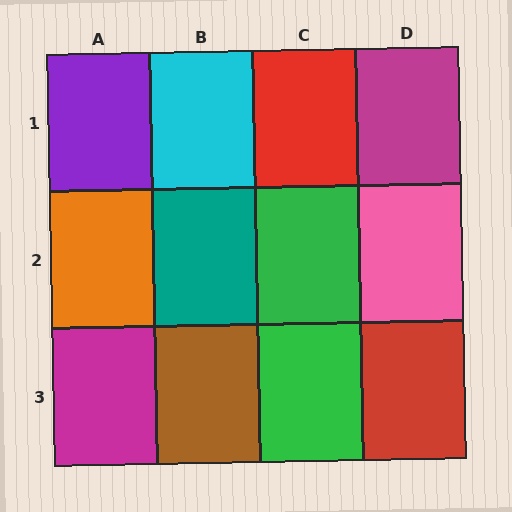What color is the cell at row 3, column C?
Green.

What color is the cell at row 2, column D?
Pink.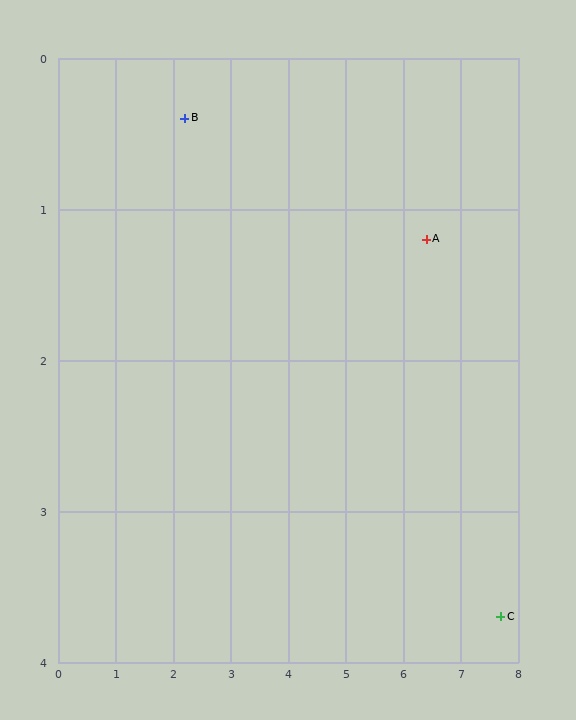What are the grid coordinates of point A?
Point A is at approximately (6.4, 1.2).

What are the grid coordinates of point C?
Point C is at approximately (7.7, 3.7).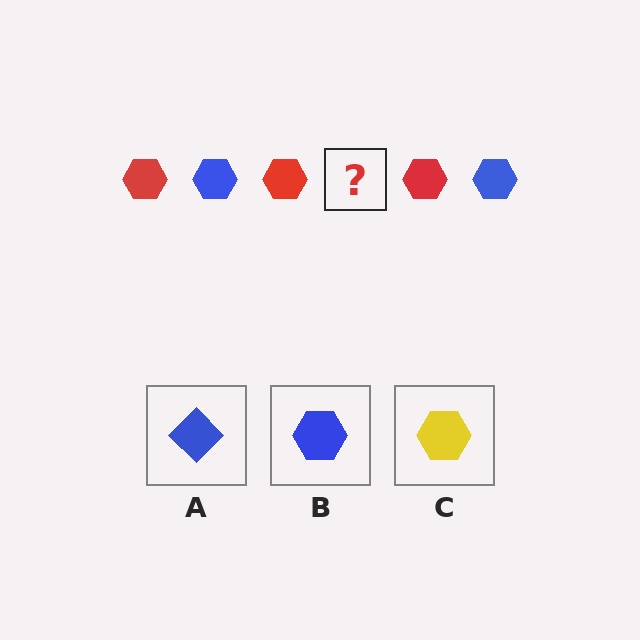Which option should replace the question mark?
Option B.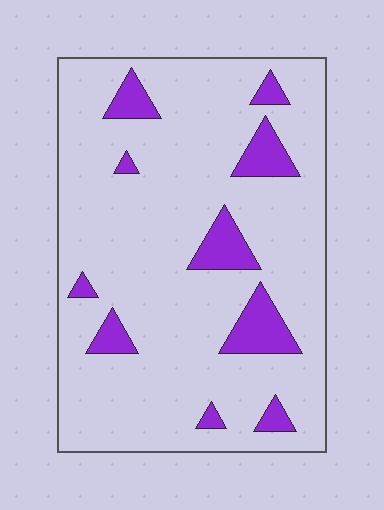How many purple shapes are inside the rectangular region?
10.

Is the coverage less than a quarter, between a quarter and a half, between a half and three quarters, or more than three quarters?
Less than a quarter.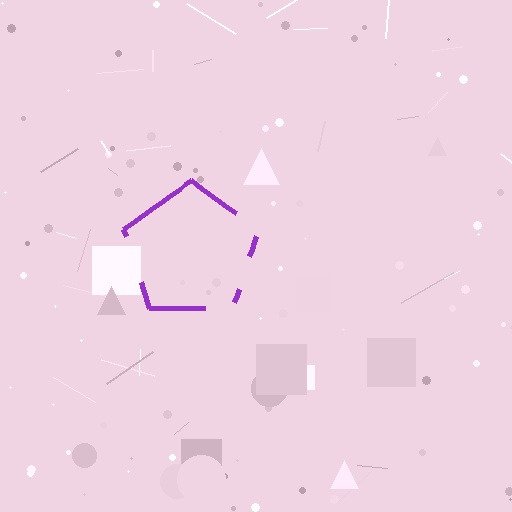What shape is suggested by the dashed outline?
The dashed outline suggests a pentagon.